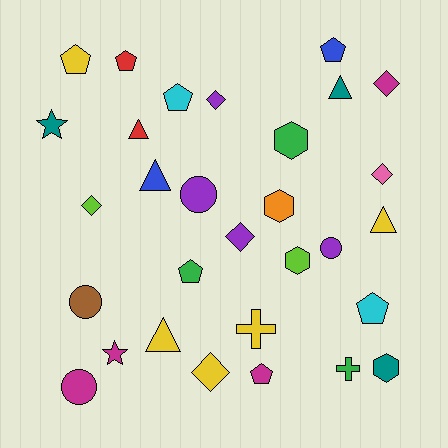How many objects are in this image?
There are 30 objects.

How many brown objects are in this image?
There is 1 brown object.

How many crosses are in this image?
There are 2 crosses.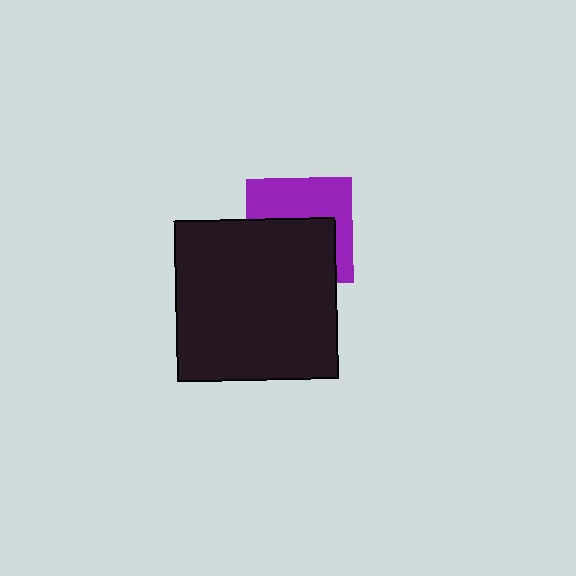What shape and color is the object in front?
The object in front is a black square.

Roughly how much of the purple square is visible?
About half of it is visible (roughly 47%).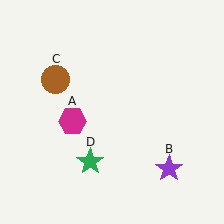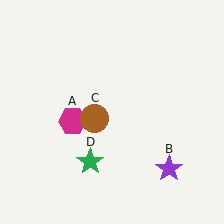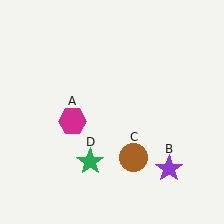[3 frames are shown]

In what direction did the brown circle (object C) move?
The brown circle (object C) moved down and to the right.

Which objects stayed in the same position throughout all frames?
Magenta hexagon (object A) and purple star (object B) and green star (object D) remained stationary.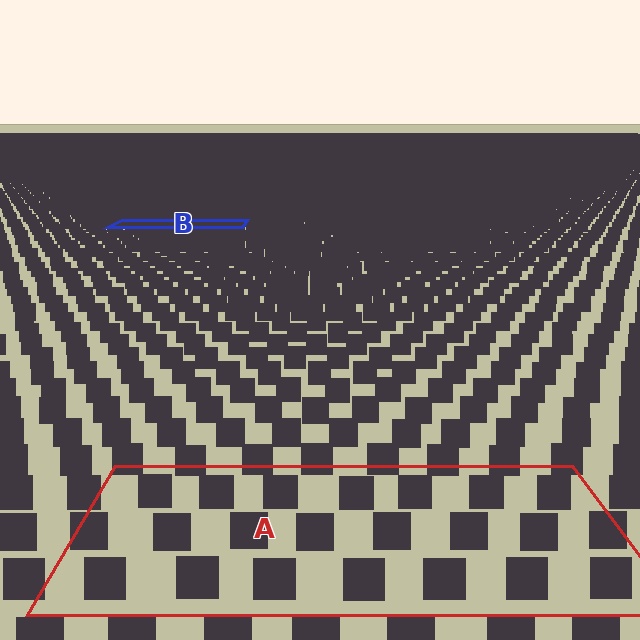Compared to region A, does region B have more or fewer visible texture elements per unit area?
Region B has more texture elements per unit area — they are packed more densely because it is farther away.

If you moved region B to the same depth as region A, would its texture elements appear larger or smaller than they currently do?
They would appear larger. At a closer depth, the same texture elements are projected at a bigger on-screen size.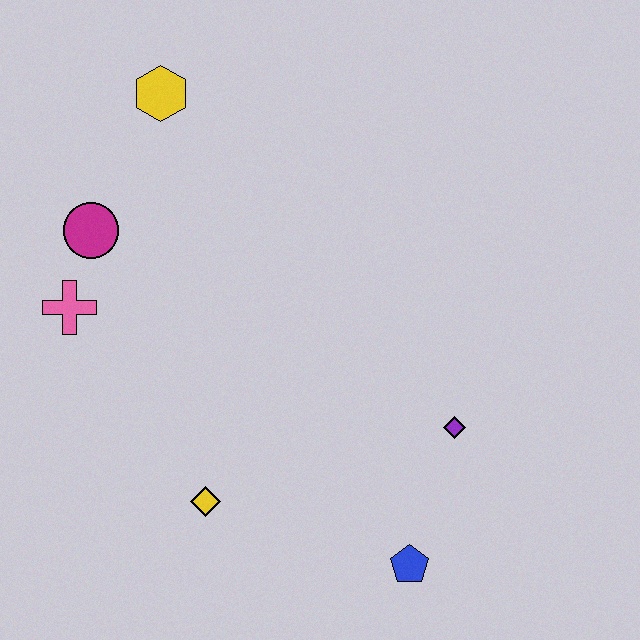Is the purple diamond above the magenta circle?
No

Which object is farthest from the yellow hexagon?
The blue pentagon is farthest from the yellow hexagon.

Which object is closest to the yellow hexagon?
The magenta circle is closest to the yellow hexagon.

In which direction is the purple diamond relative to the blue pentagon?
The purple diamond is above the blue pentagon.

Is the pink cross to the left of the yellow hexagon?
Yes